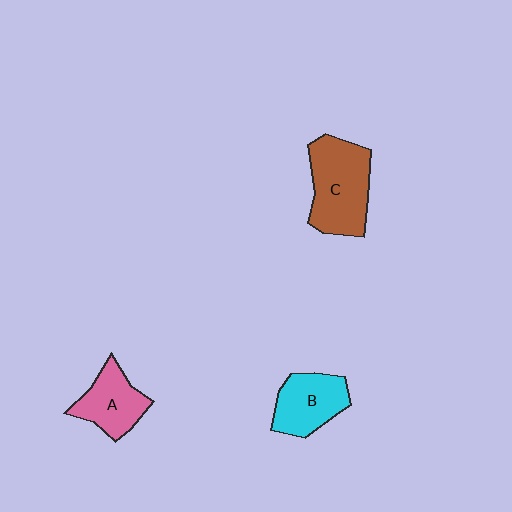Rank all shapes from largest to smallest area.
From largest to smallest: C (brown), B (cyan), A (pink).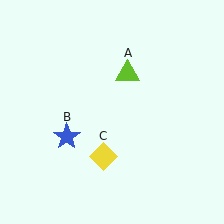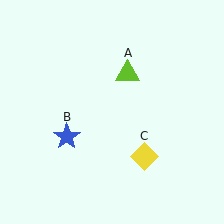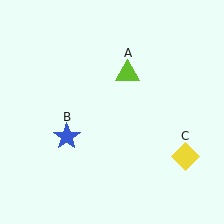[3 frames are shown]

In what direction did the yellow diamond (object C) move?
The yellow diamond (object C) moved right.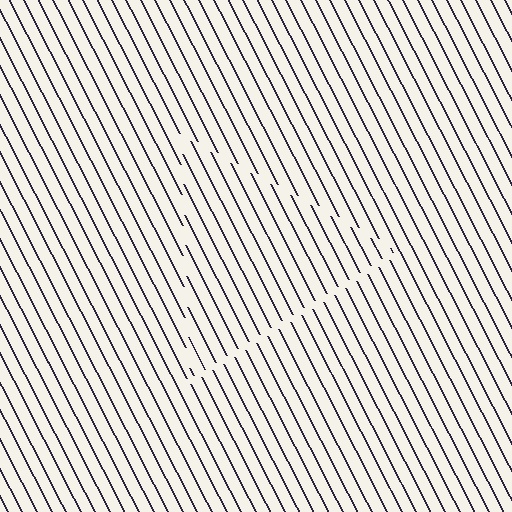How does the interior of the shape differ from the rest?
The interior of the shape contains the same grating, shifted by half a period — the contour is defined by the phase discontinuity where line-ends from the inner and outer gratings abut.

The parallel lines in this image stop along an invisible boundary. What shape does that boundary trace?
An illusory triangle. The interior of the shape contains the same grating, shifted by half a period — the contour is defined by the phase discontinuity where line-ends from the inner and outer gratings abut.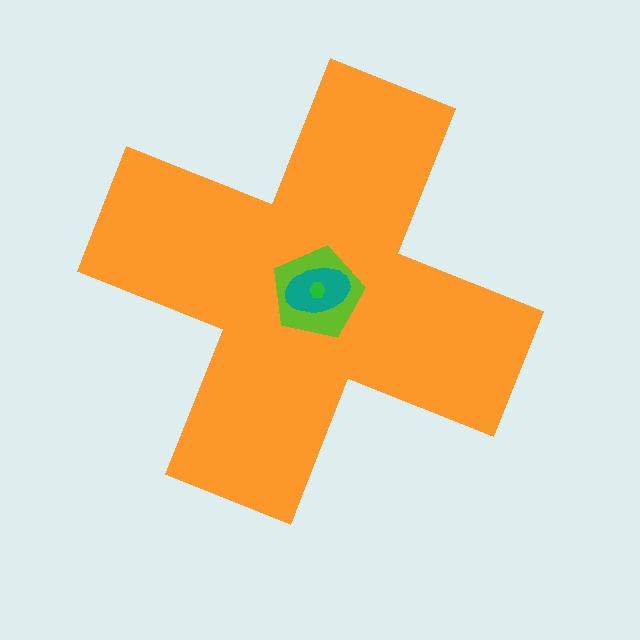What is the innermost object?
The green hexagon.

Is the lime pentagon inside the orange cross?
Yes.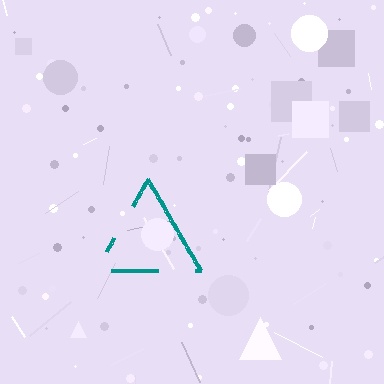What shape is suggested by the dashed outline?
The dashed outline suggests a triangle.